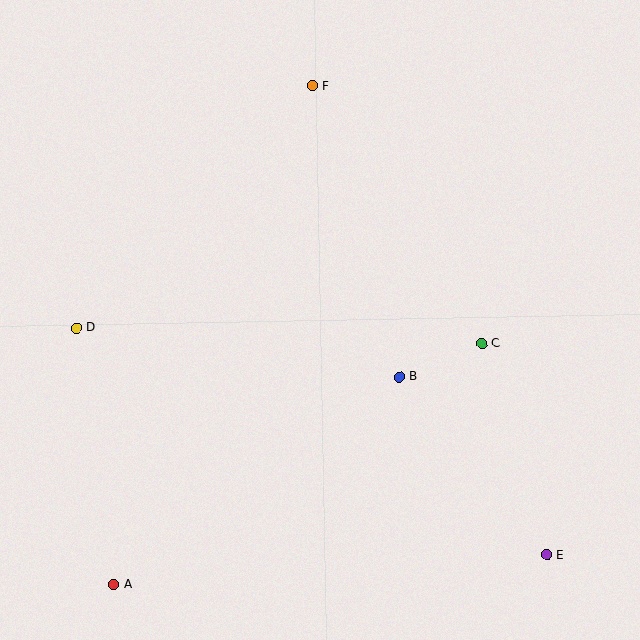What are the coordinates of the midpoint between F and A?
The midpoint between F and A is at (213, 335).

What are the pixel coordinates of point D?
Point D is at (76, 328).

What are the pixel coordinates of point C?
Point C is at (482, 343).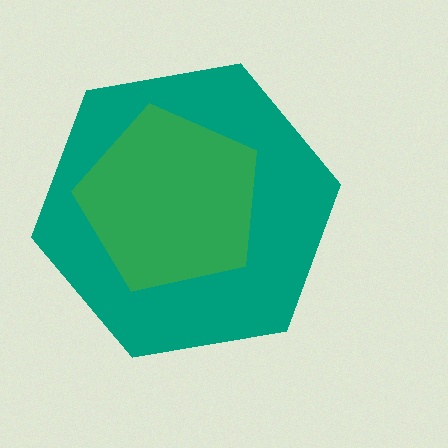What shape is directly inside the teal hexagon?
The green pentagon.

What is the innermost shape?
The green pentagon.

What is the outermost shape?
The teal hexagon.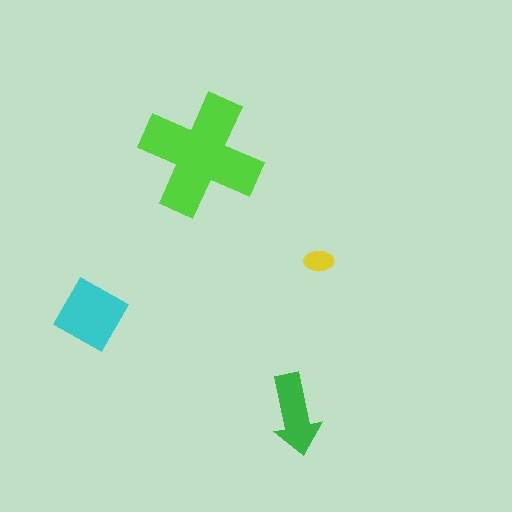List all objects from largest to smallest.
The lime cross, the cyan square, the green arrow, the yellow ellipse.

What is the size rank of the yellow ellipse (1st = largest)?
4th.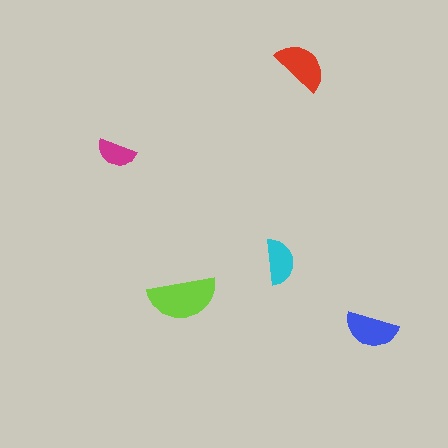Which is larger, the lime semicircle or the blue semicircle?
The lime one.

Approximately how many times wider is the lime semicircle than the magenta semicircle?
About 2 times wider.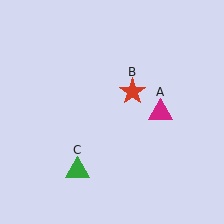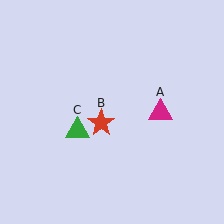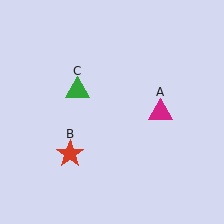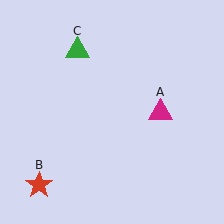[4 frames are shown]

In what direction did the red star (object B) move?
The red star (object B) moved down and to the left.